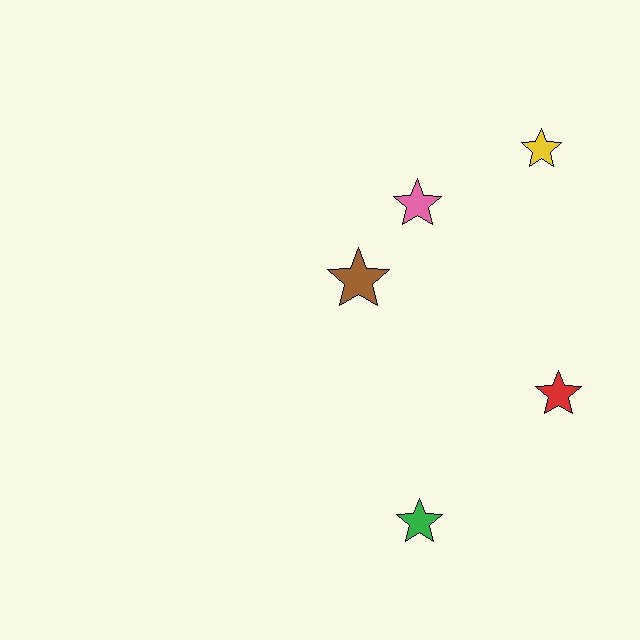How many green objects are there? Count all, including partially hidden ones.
There is 1 green object.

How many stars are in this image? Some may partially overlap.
There are 5 stars.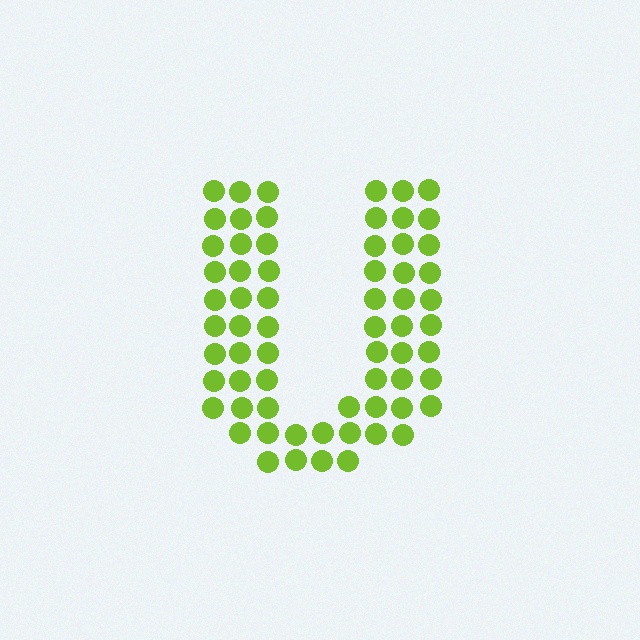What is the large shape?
The large shape is the letter U.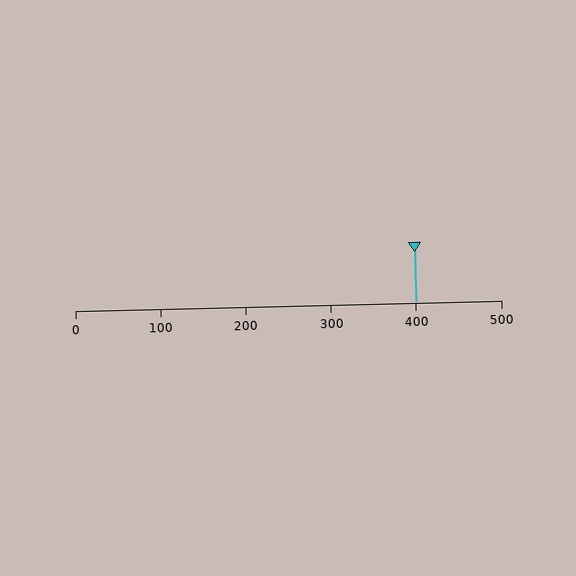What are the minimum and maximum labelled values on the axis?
The axis runs from 0 to 500.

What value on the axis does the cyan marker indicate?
The marker indicates approximately 400.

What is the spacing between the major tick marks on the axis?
The major ticks are spaced 100 apart.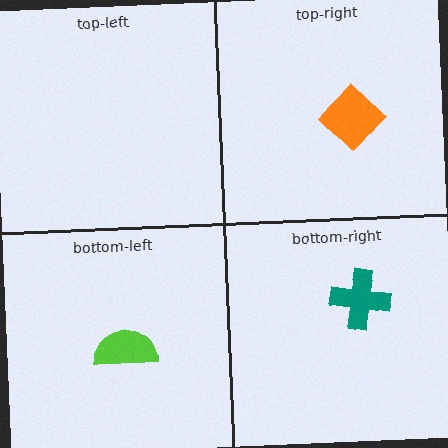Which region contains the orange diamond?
The top-right region.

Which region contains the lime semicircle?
The bottom-left region.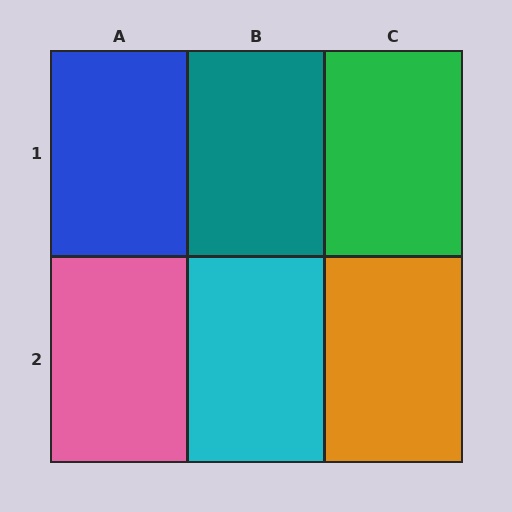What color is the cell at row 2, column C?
Orange.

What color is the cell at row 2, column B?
Cyan.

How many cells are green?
1 cell is green.